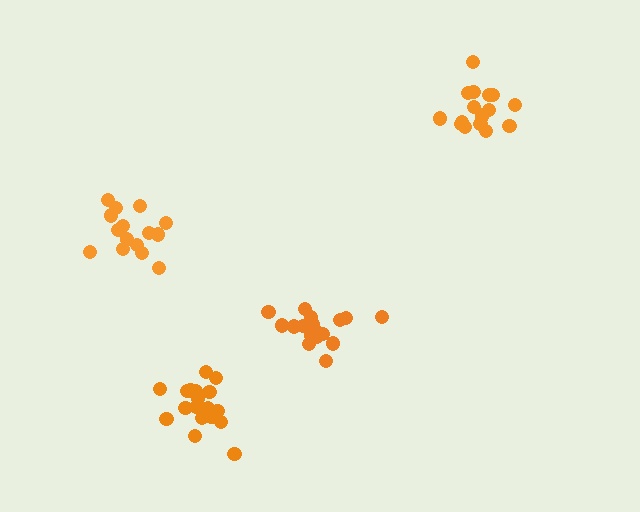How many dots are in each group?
Group 1: 19 dots, Group 2: 17 dots, Group 3: 18 dots, Group 4: 15 dots (69 total).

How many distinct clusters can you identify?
There are 4 distinct clusters.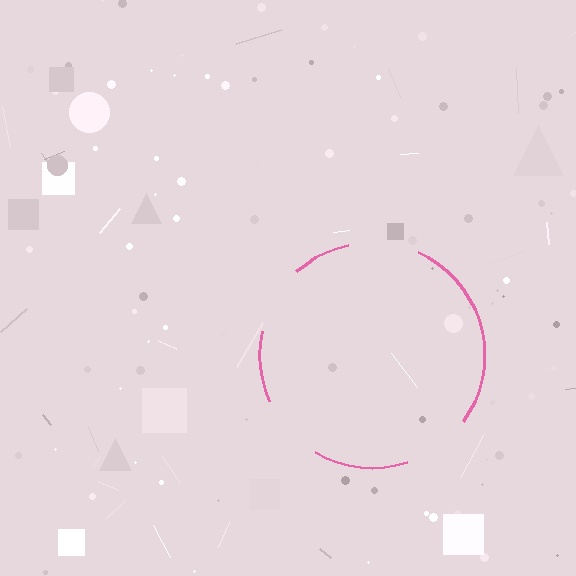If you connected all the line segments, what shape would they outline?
They would outline a circle.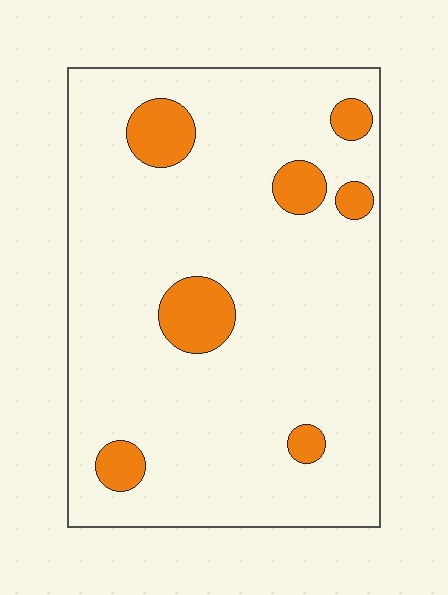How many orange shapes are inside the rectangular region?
7.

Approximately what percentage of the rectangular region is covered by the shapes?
Approximately 10%.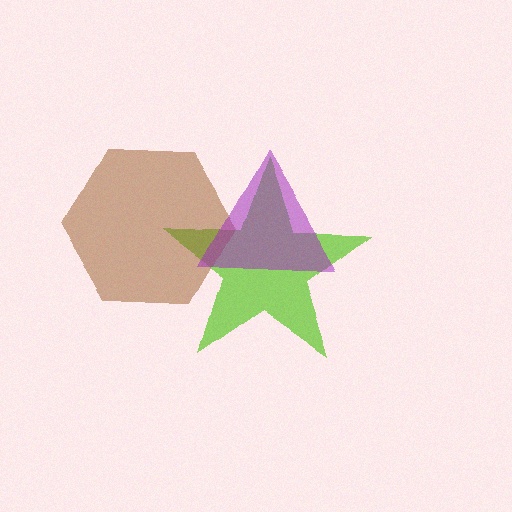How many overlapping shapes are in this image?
There are 3 overlapping shapes in the image.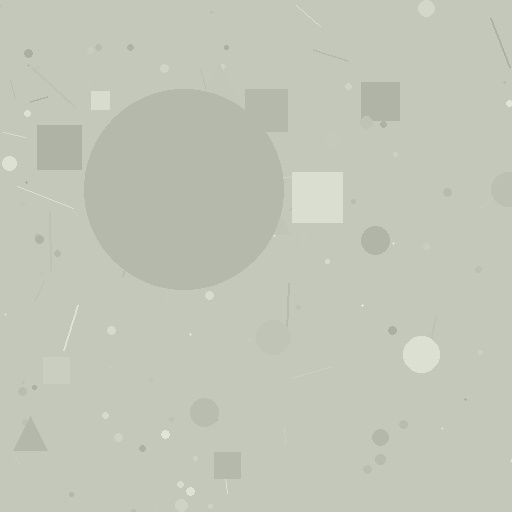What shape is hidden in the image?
A circle is hidden in the image.